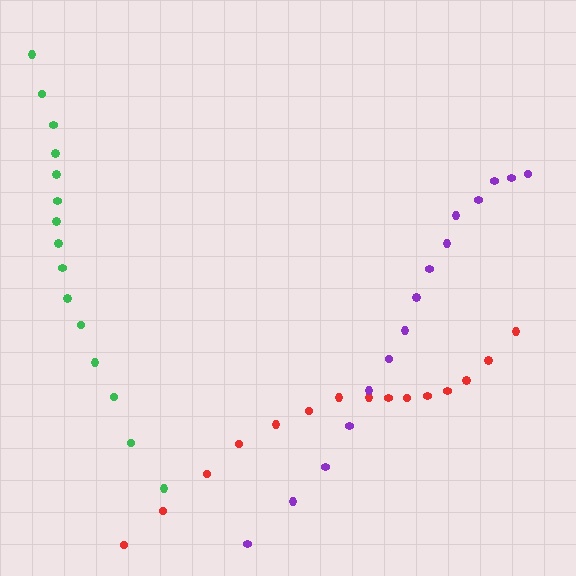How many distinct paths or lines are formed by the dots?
There are 3 distinct paths.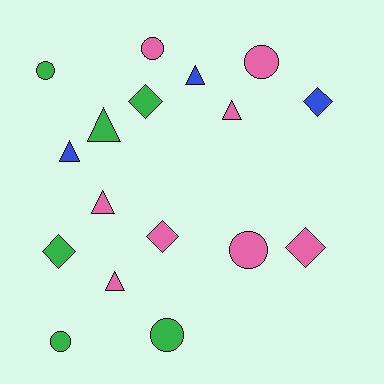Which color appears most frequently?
Pink, with 8 objects.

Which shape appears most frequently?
Circle, with 6 objects.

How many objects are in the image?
There are 17 objects.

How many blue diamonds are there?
There is 1 blue diamond.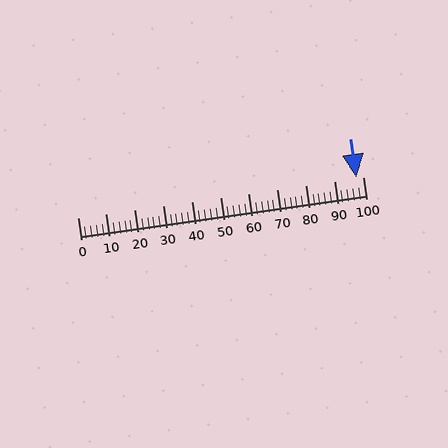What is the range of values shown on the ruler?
The ruler shows values from 0 to 100.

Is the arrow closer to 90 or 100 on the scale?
The arrow is closer to 100.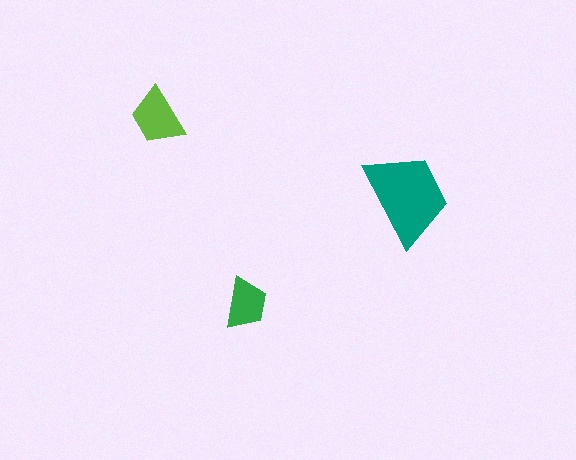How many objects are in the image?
There are 3 objects in the image.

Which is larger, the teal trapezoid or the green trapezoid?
The teal one.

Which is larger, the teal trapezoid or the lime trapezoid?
The teal one.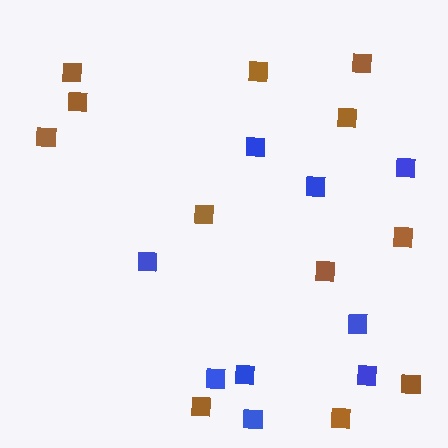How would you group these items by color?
There are 2 groups: one group of blue squares (9) and one group of brown squares (12).